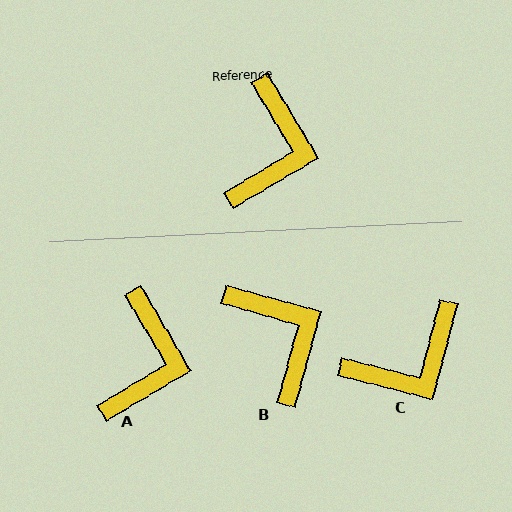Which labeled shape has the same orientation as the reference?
A.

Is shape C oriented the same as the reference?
No, it is off by about 45 degrees.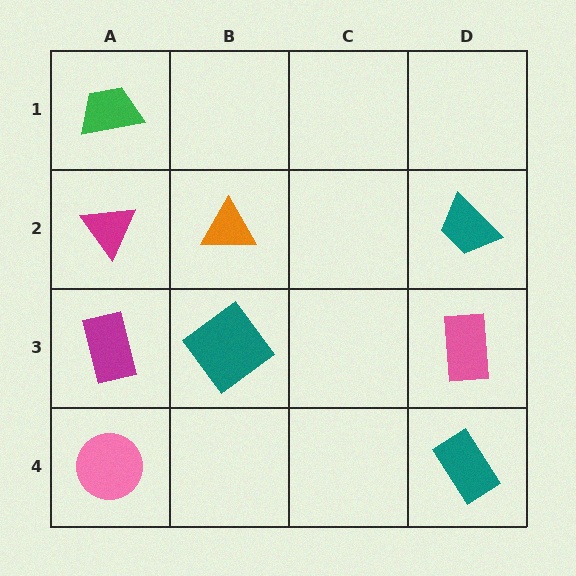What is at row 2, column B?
An orange triangle.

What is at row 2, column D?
A teal trapezoid.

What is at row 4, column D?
A teal rectangle.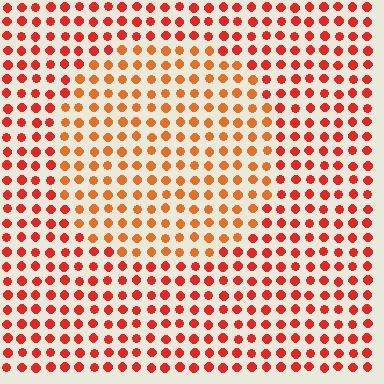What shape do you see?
I see a circle.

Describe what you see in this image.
The image is filled with small red elements in a uniform arrangement. A circle-shaped region is visible where the elements are tinted to a slightly different hue, forming a subtle color boundary.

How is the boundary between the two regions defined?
The boundary is defined purely by a slight shift in hue (about 24 degrees). Spacing, size, and orientation are identical on both sides.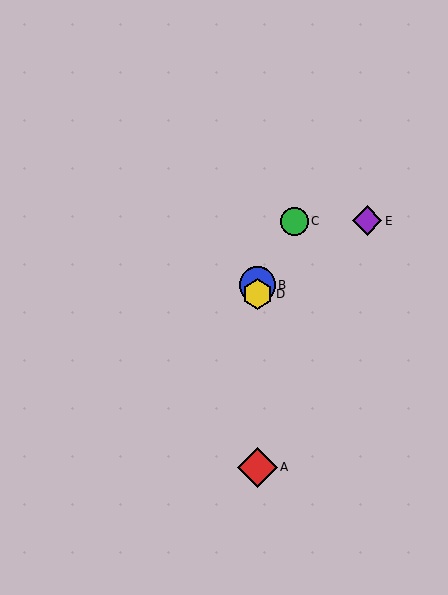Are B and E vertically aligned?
No, B is at x≈257 and E is at x≈367.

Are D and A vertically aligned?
Yes, both are at x≈257.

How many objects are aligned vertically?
3 objects (A, B, D) are aligned vertically.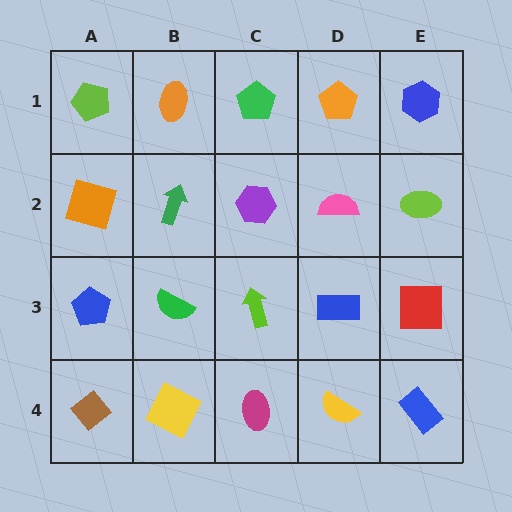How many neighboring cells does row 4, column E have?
2.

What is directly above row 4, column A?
A blue pentagon.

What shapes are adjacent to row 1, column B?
A green arrow (row 2, column B), a lime pentagon (row 1, column A), a green pentagon (row 1, column C).